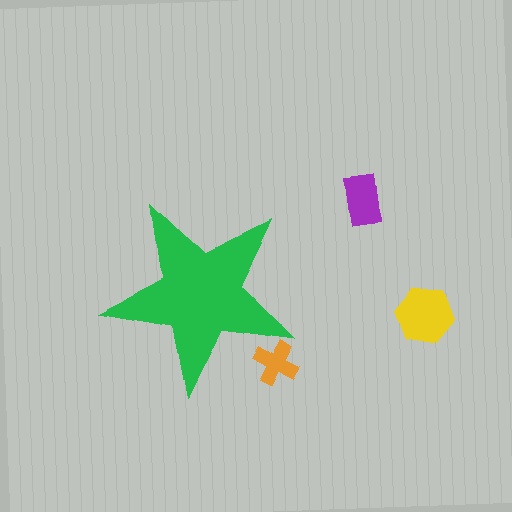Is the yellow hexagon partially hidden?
No, the yellow hexagon is fully visible.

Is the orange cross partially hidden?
Yes, the orange cross is partially hidden behind the green star.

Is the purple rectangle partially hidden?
No, the purple rectangle is fully visible.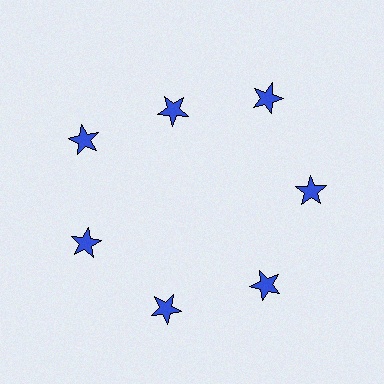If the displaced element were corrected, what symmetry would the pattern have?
It would have 7-fold rotational symmetry — the pattern would map onto itself every 51 degrees.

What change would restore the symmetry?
The symmetry would be restored by moving it outward, back onto the ring so that all 7 stars sit at equal angles and equal distance from the center.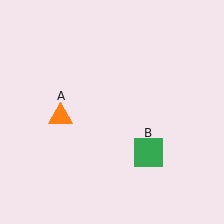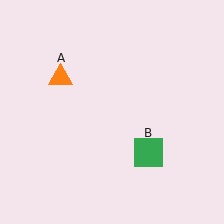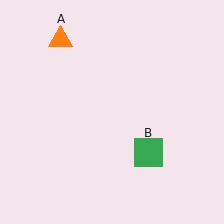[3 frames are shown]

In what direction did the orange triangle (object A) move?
The orange triangle (object A) moved up.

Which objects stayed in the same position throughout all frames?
Green square (object B) remained stationary.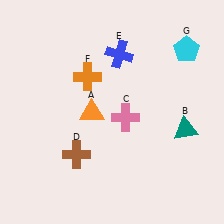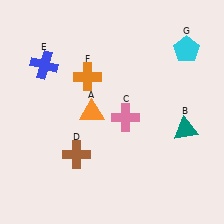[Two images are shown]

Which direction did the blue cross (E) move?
The blue cross (E) moved left.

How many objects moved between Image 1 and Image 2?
1 object moved between the two images.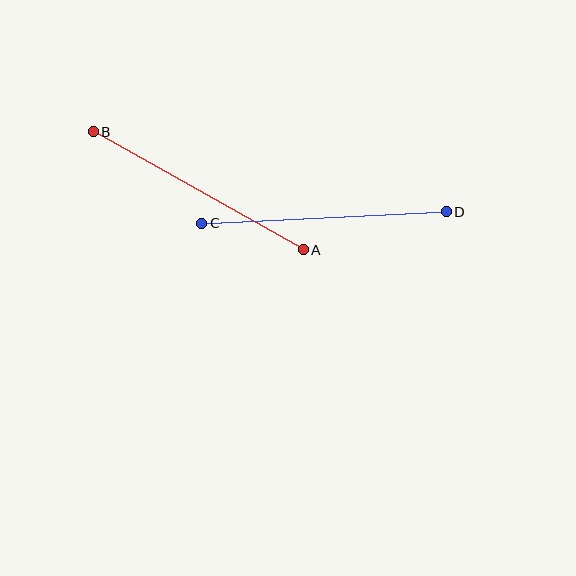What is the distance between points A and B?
The distance is approximately 241 pixels.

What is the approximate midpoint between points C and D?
The midpoint is at approximately (324, 217) pixels.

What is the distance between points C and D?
The distance is approximately 245 pixels.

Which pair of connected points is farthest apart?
Points C and D are farthest apart.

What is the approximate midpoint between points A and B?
The midpoint is at approximately (198, 191) pixels.